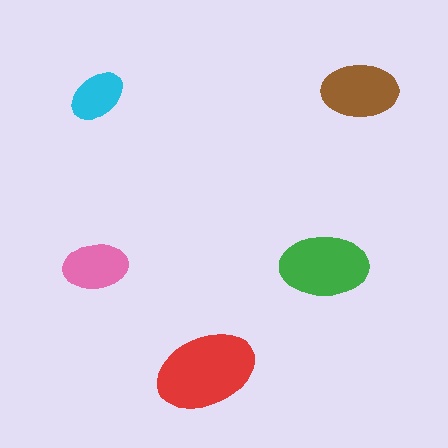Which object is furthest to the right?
The brown ellipse is rightmost.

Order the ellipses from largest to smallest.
the red one, the green one, the brown one, the pink one, the cyan one.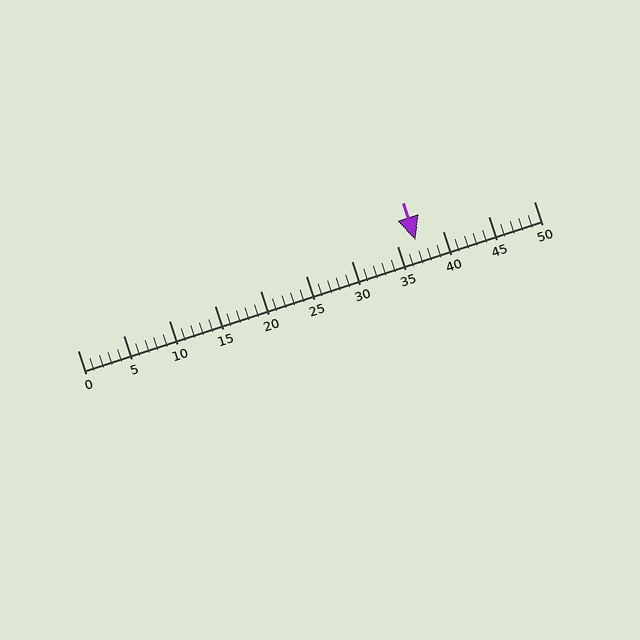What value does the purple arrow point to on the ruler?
The purple arrow points to approximately 37.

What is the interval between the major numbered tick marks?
The major tick marks are spaced 5 units apart.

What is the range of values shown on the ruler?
The ruler shows values from 0 to 50.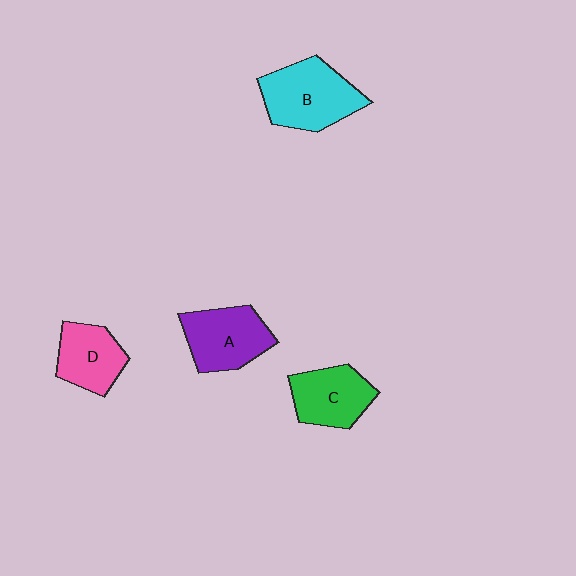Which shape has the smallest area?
Shape D (pink).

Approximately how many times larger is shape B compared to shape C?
Approximately 1.3 times.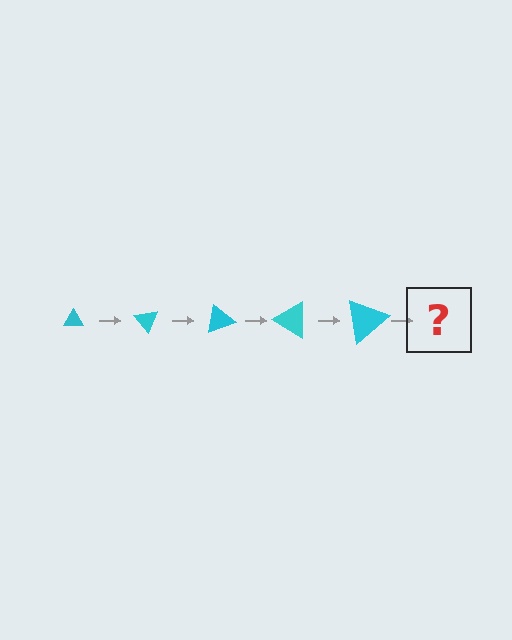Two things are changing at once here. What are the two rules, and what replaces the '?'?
The two rules are that the triangle grows larger each step and it rotates 50 degrees each step. The '?' should be a triangle, larger than the previous one and rotated 250 degrees from the start.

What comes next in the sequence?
The next element should be a triangle, larger than the previous one and rotated 250 degrees from the start.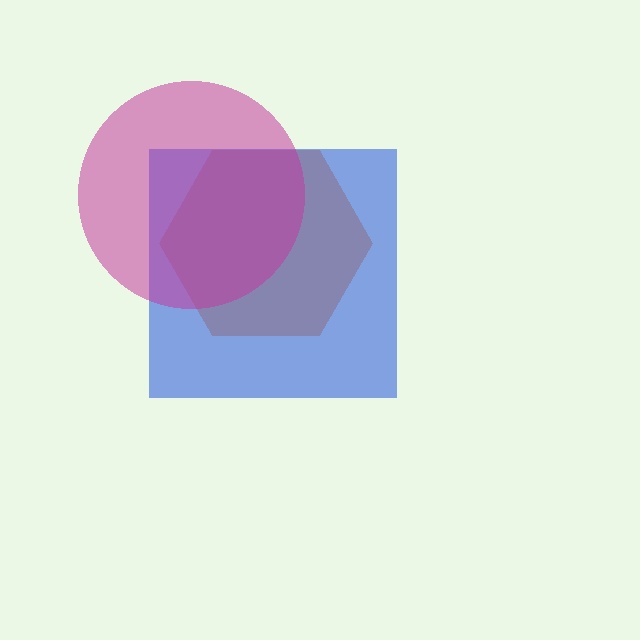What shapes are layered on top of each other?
The layered shapes are: an orange hexagon, a blue square, a magenta circle.